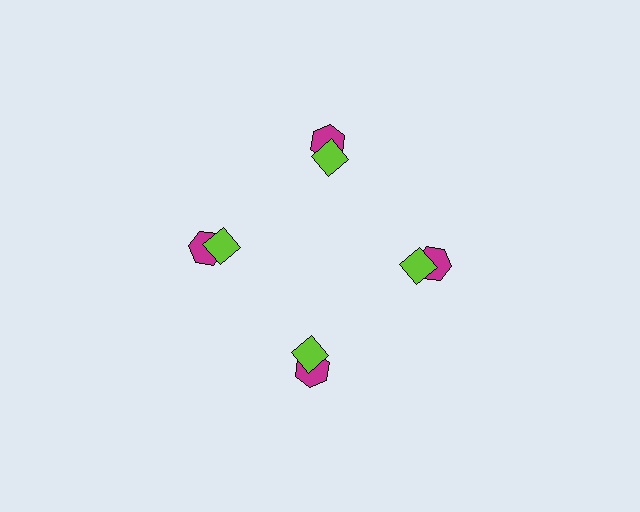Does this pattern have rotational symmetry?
Yes, this pattern has 4-fold rotational symmetry. It looks the same after rotating 90 degrees around the center.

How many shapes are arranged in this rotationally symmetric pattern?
There are 8 shapes, arranged in 4 groups of 2.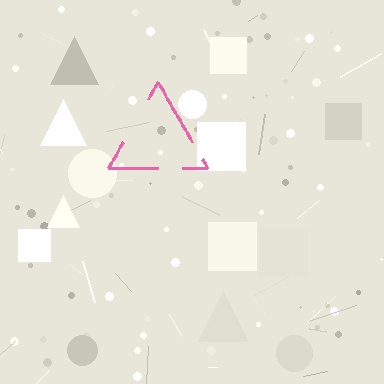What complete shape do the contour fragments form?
The contour fragments form a triangle.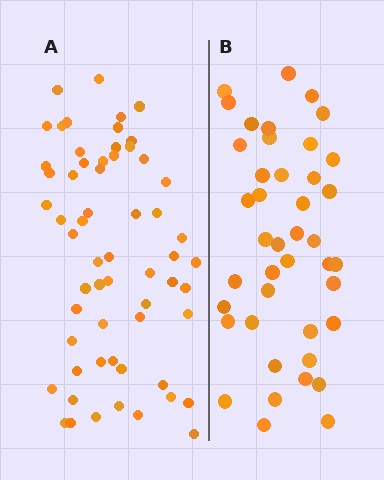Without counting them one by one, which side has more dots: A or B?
Region A (the left region) has more dots.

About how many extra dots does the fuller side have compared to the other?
Region A has approximately 20 more dots than region B.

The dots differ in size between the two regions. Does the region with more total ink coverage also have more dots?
No. Region B has more total ink coverage because its dots are larger, but region A actually contains more individual dots. Total area can be misleading — the number of items is what matters here.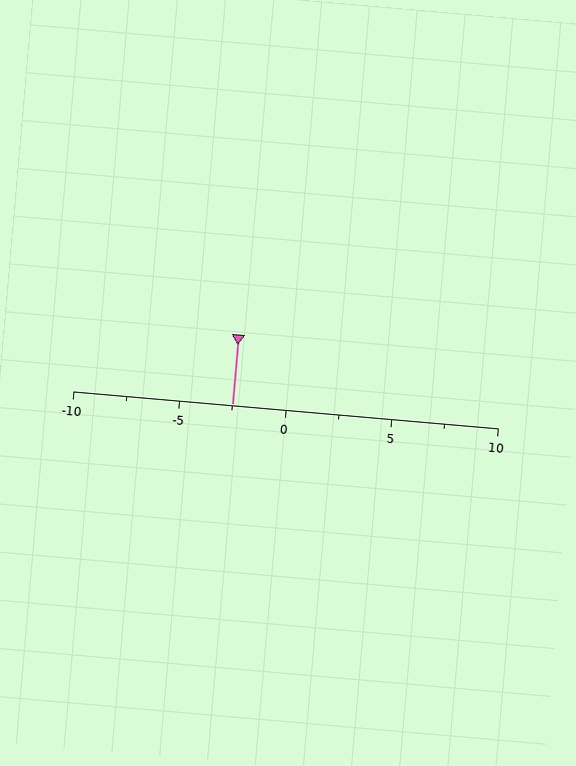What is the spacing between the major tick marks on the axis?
The major ticks are spaced 5 apart.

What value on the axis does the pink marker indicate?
The marker indicates approximately -2.5.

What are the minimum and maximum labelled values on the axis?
The axis runs from -10 to 10.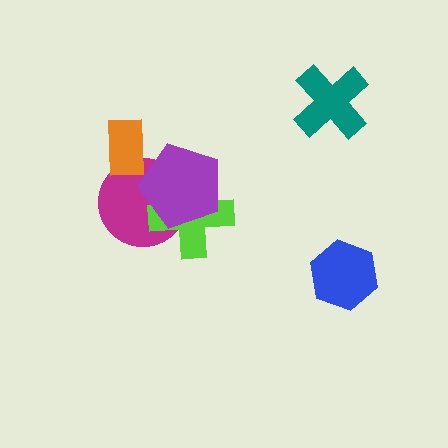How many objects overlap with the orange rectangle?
1 object overlaps with the orange rectangle.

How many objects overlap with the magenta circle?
3 objects overlap with the magenta circle.